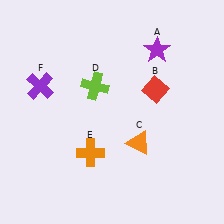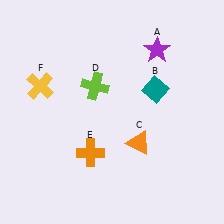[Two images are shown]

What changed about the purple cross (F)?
In Image 1, F is purple. In Image 2, it changed to yellow.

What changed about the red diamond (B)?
In Image 1, B is red. In Image 2, it changed to teal.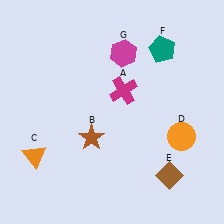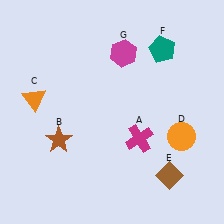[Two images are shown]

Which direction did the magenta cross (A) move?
The magenta cross (A) moved down.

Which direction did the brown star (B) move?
The brown star (B) moved left.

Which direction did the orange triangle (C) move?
The orange triangle (C) moved up.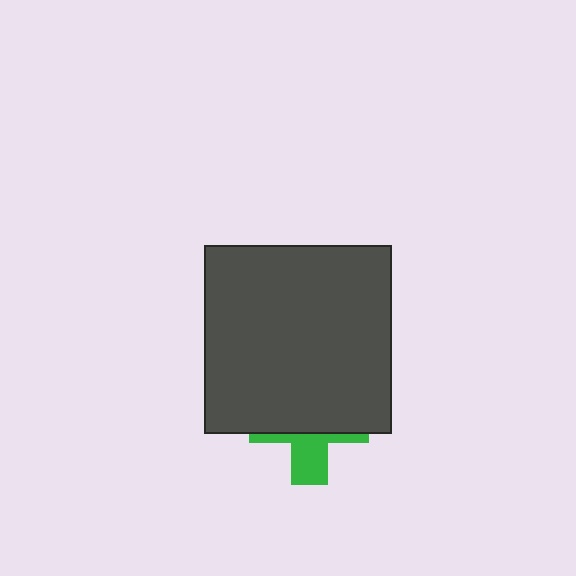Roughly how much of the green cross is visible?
A small part of it is visible (roughly 36%).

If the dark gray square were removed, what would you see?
You would see the complete green cross.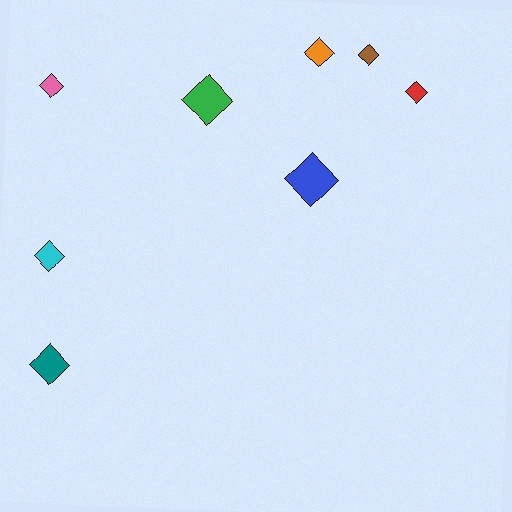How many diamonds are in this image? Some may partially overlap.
There are 8 diamonds.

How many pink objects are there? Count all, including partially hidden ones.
There is 1 pink object.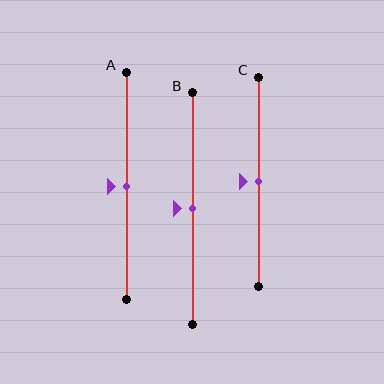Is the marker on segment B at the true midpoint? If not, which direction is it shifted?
Yes, the marker on segment B is at the true midpoint.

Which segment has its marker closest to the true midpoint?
Segment A has its marker closest to the true midpoint.